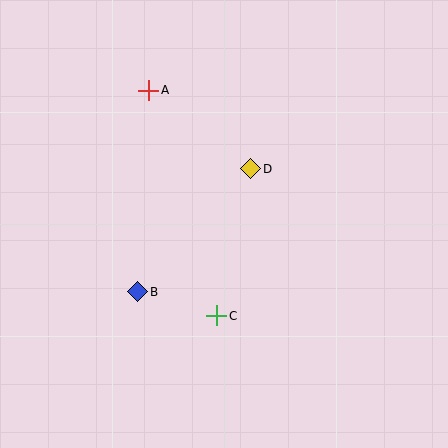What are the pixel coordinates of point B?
Point B is at (138, 292).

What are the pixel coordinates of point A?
Point A is at (149, 90).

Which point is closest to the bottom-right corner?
Point C is closest to the bottom-right corner.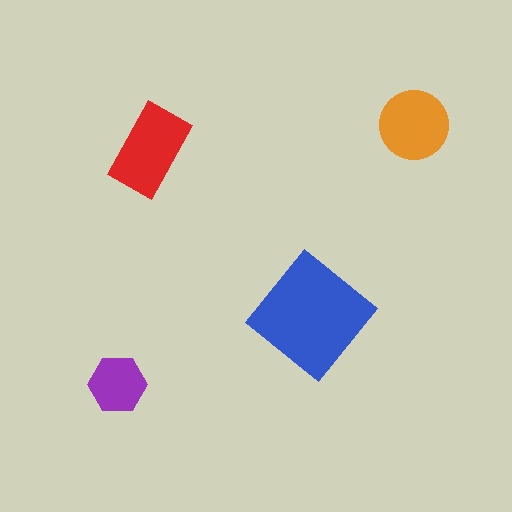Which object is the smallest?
The purple hexagon.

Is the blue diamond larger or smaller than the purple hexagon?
Larger.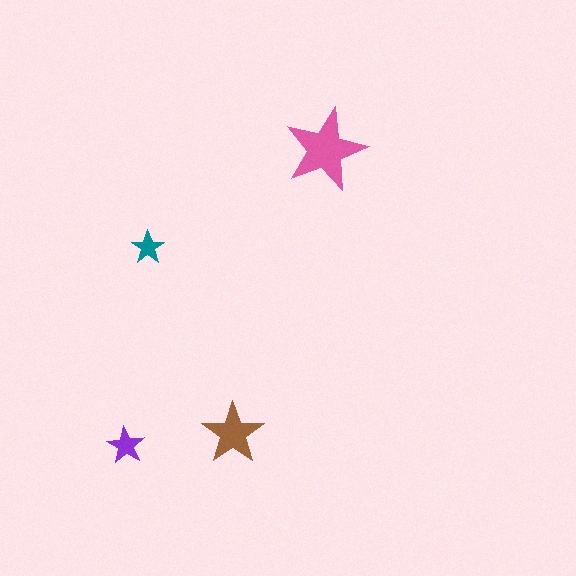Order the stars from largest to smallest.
the pink one, the brown one, the purple one, the teal one.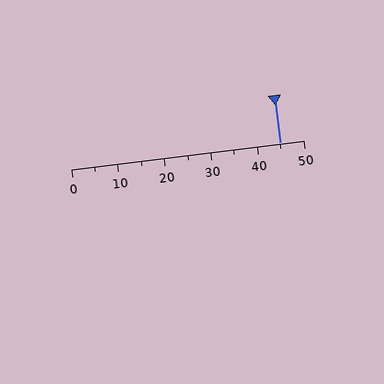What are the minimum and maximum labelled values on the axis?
The axis runs from 0 to 50.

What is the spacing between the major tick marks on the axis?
The major ticks are spaced 10 apart.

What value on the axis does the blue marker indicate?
The marker indicates approximately 45.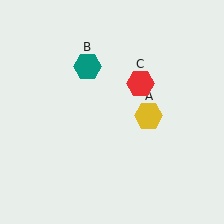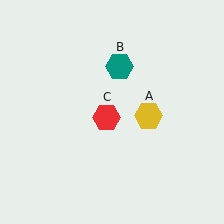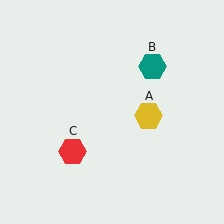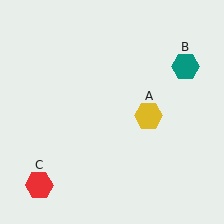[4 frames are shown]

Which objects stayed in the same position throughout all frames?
Yellow hexagon (object A) remained stationary.